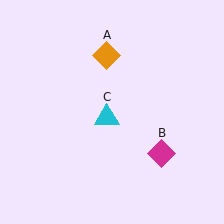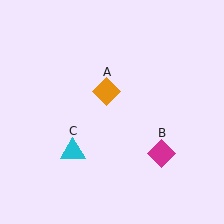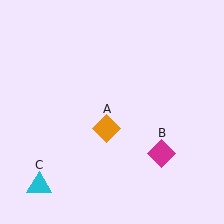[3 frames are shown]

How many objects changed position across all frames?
2 objects changed position: orange diamond (object A), cyan triangle (object C).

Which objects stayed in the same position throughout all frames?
Magenta diamond (object B) remained stationary.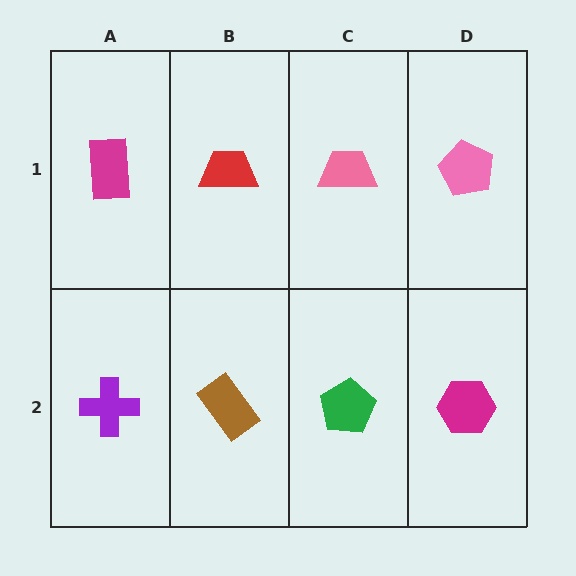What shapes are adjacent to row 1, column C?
A green pentagon (row 2, column C), a red trapezoid (row 1, column B), a pink pentagon (row 1, column D).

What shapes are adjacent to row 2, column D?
A pink pentagon (row 1, column D), a green pentagon (row 2, column C).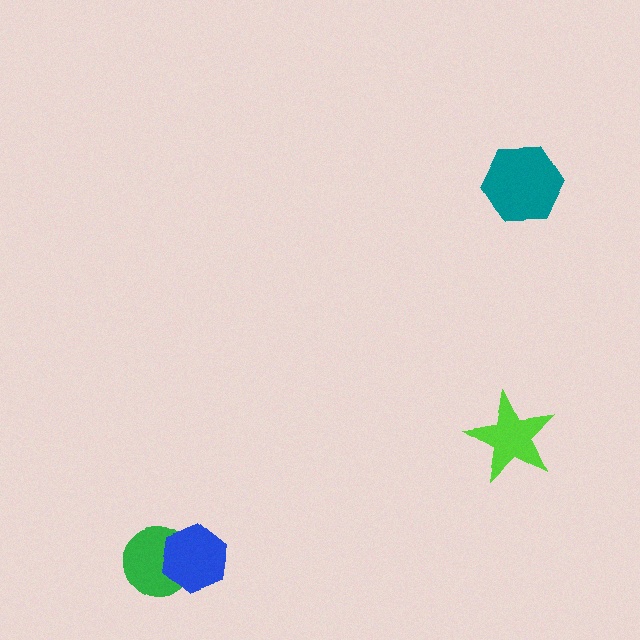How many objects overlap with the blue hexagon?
1 object overlaps with the blue hexagon.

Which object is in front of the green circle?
The blue hexagon is in front of the green circle.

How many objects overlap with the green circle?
1 object overlaps with the green circle.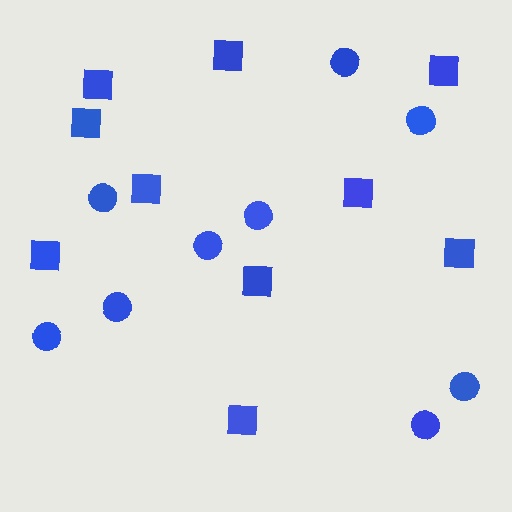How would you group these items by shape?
There are 2 groups: one group of circles (9) and one group of squares (10).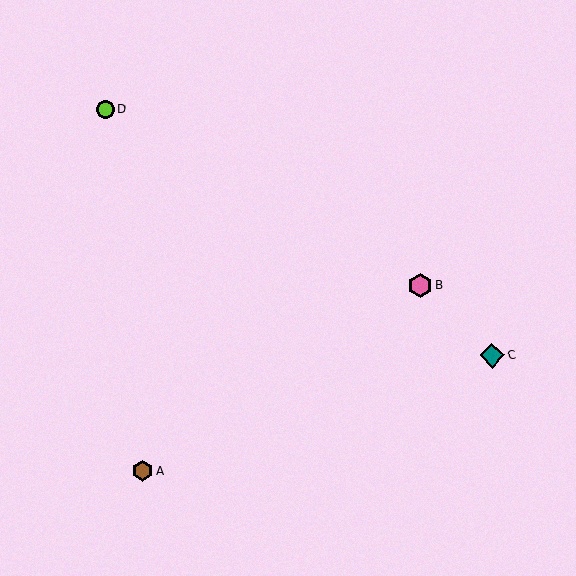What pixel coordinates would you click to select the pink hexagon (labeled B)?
Click at (420, 285) to select the pink hexagon B.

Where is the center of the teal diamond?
The center of the teal diamond is at (492, 355).